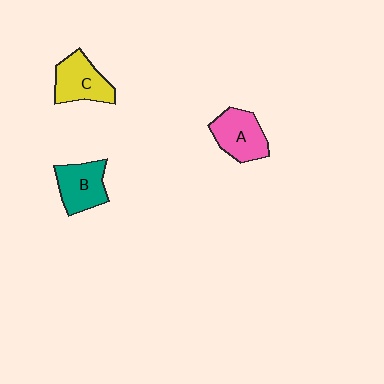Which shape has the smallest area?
Shape B (teal).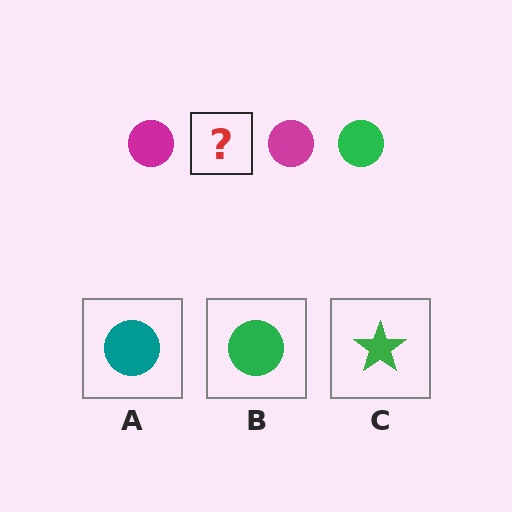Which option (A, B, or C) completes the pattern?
B.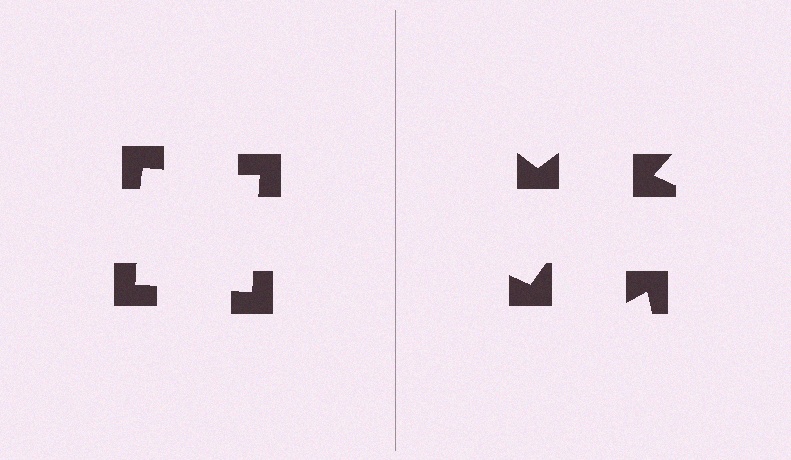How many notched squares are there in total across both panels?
8 — 4 on each side.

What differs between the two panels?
The notched squares are positioned identically on both sides; only the wedge orientations differ. On the left they align to a square; on the right they are misaligned.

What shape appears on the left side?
An illusory square.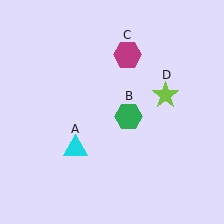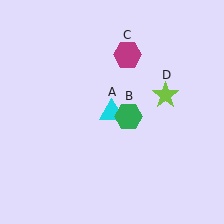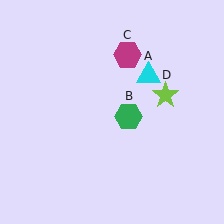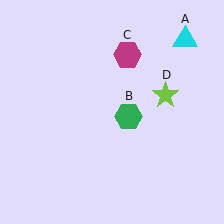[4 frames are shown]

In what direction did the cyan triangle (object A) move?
The cyan triangle (object A) moved up and to the right.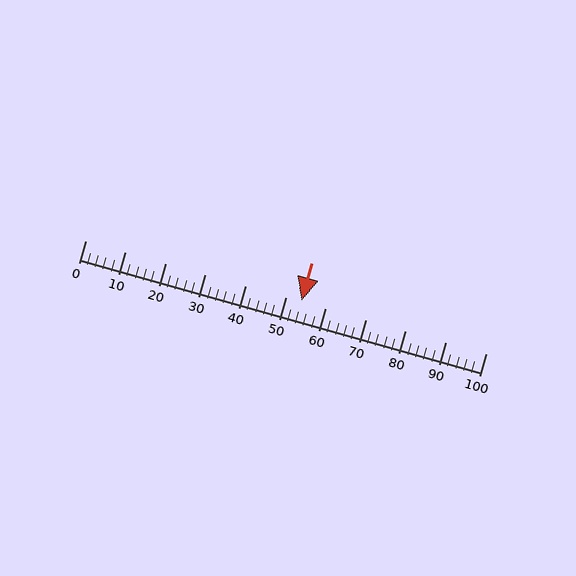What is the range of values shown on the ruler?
The ruler shows values from 0 to 100.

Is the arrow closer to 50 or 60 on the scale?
The arrow is closer to 50.